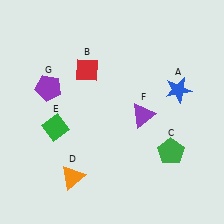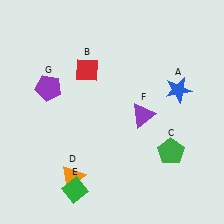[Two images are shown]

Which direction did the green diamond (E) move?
The green diamond (E) moved down.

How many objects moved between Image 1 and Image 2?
1 object moved between the two images.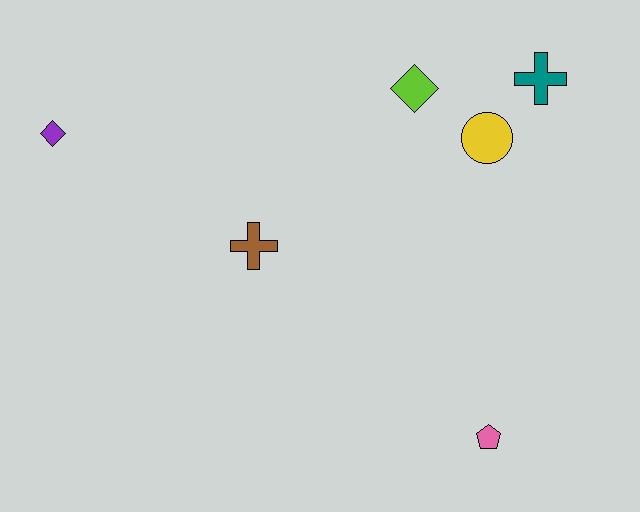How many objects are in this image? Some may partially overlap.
There are 6 objects.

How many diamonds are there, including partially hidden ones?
There are 2 diamonds.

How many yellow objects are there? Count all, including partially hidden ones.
There is 1 yellow object.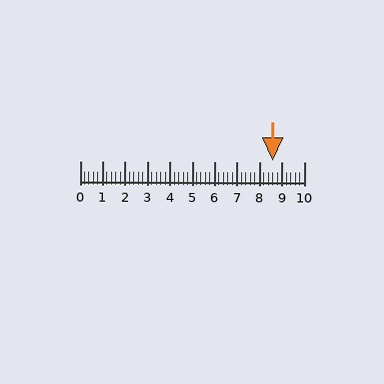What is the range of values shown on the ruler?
The ruler shows values from 0 to 10.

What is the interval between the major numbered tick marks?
The major tick marks are spaced 1 units apart.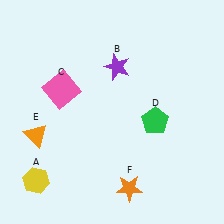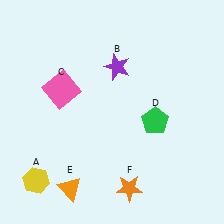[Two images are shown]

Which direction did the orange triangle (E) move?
The orange triangle (E) moved down.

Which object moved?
The orange triangle (E) moved down.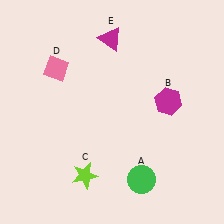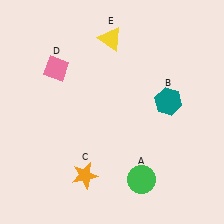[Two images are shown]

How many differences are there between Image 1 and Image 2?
There are 3 differences between the two images.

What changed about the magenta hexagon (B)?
In Image 1, B is magenta. In Image 2, it changed to teal.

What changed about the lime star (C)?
In Image 1, C is lime. In Image 2, it changed to orange.